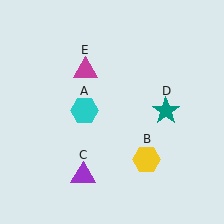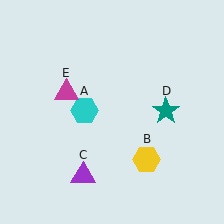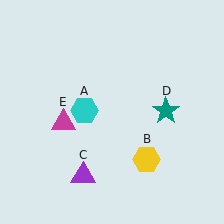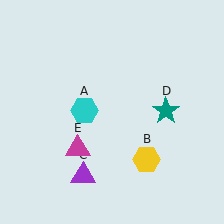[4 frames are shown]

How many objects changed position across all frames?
1 object changed position: magenta triangle (object E).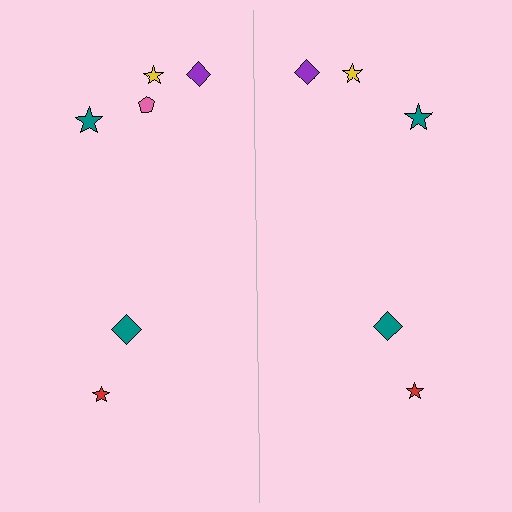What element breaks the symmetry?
A pink pentagon is missing from the right side.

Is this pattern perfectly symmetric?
No, the pattern is not perfectly symmetric. A pink pentagon is missing from the right side.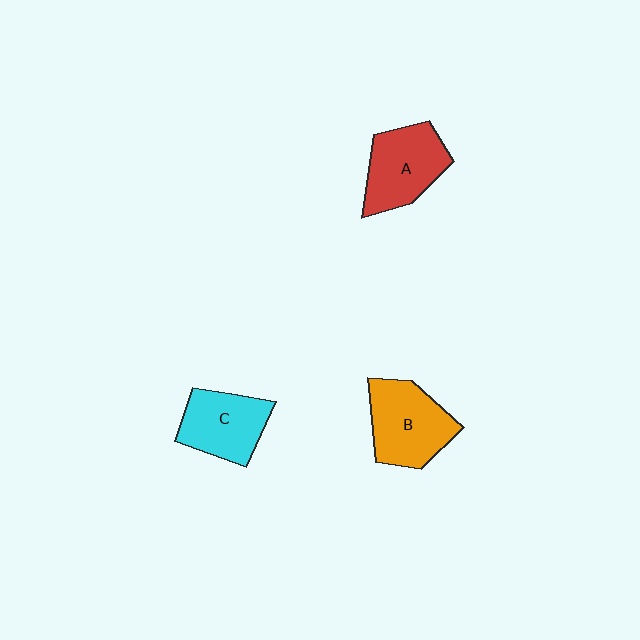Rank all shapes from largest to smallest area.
From largest to smallest: B (orange), A (red), C (cyan).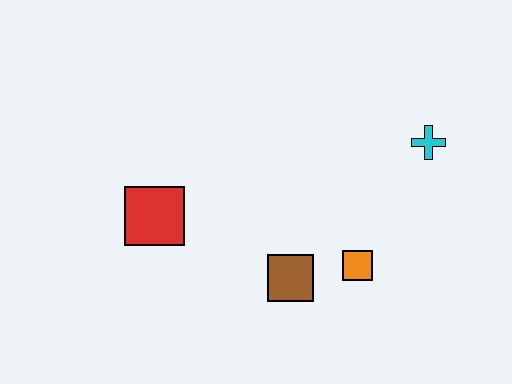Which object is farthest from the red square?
The cyan cross is farthest from the red square.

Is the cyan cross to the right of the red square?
Yes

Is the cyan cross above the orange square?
Yes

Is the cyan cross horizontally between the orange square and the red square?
No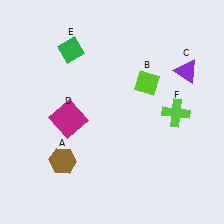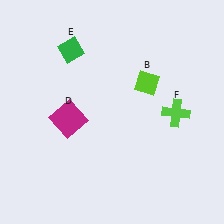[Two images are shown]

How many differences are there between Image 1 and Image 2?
There are 2 differences between the two images.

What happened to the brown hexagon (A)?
The brown hexagon (A) was removed in Image 2. It was in the bottom-left area of Image 1.